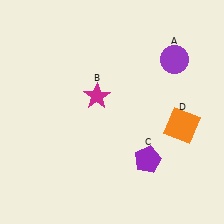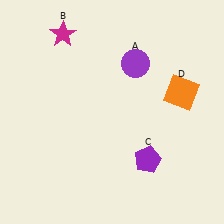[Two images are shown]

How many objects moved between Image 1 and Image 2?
3 objects moved between the two images.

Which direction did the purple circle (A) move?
The purple circle (A) moved left.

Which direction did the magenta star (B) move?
The magenta star (B) moved up.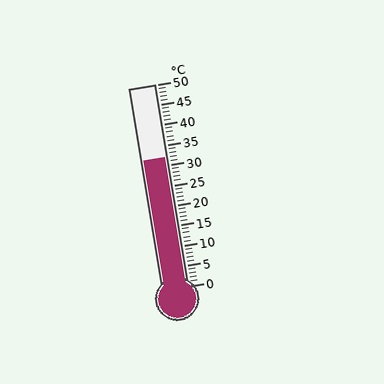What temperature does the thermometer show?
The thermometer shows approximately 32°C.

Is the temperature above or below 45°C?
The temperature is below 45°C.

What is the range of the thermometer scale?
The thermometer scale ranges from 0°C to 50°C.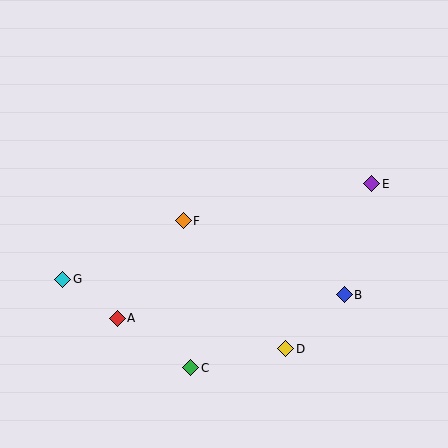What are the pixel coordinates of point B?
Point B is at (344, 295).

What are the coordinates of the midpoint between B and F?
The midpoint between B and F is at (264, 258).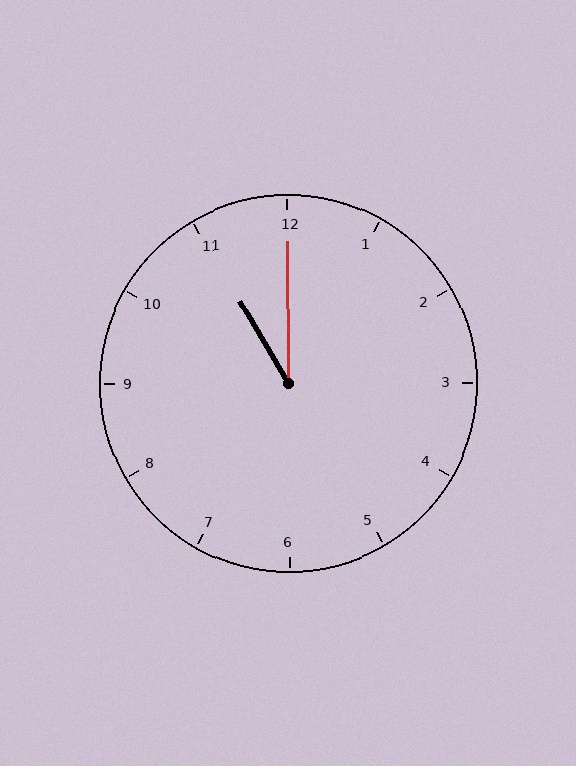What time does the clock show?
11:00.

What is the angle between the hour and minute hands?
Approximately 30 degrees.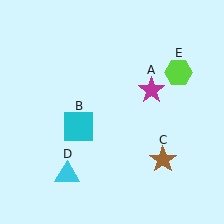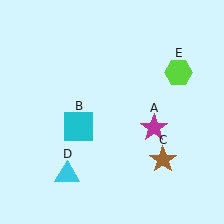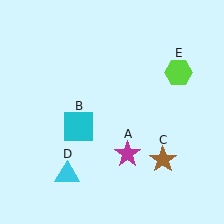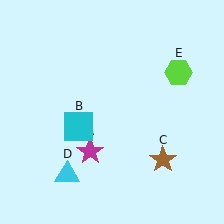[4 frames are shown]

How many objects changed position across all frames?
1 object changed position: magenta star (object A).